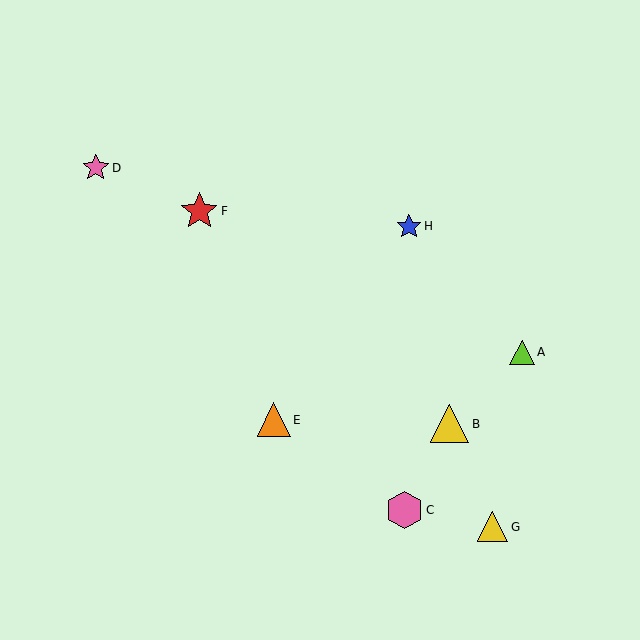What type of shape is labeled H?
Shape H is a blue star.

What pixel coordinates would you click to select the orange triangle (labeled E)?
Click at (274, 420) to select the orange triangle E.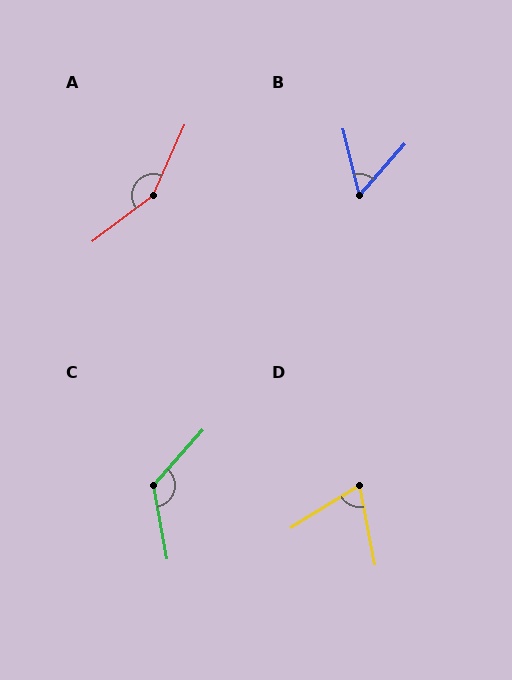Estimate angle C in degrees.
Approximately 128 degrees.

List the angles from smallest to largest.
B (56°), D (70°), C (128°), A (152°).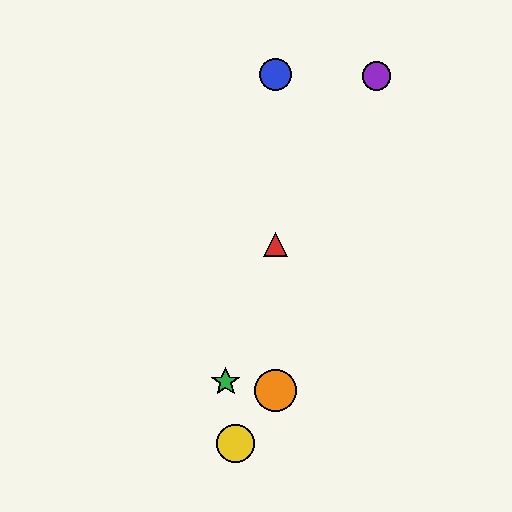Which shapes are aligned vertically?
The red triangle, the blue circle, the orange circle are aligned vertically.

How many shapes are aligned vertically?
3 shapes (the red triangle, the blue circle, the orange circle) are aligned vertically.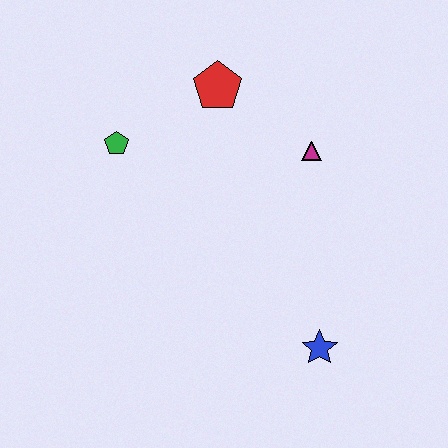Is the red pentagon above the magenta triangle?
Yes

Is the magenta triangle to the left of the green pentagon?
No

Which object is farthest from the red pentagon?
The blue star is farthest from the red pentagon.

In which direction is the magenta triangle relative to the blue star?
The magenta triangle is above the blue star.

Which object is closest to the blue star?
The magenta triangle is closest to the blue star.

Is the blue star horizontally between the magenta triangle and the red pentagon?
No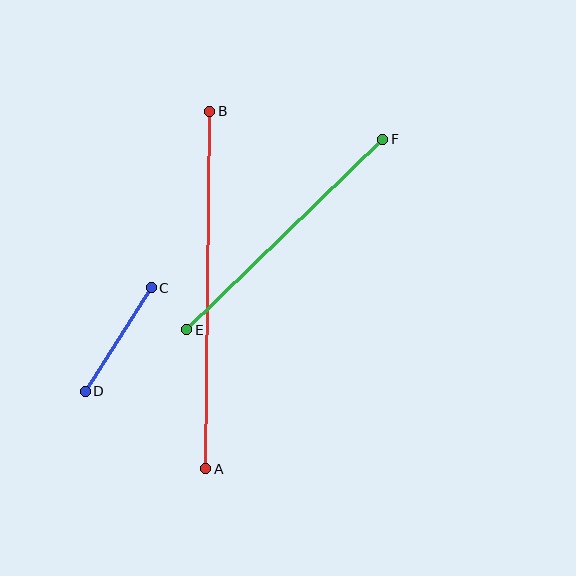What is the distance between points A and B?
The distance is approximately 358 pixels.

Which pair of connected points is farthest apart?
Points A and B are farthest apart.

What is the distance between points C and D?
The distance is approximately 123 pixels.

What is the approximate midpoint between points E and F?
The midpoint is at approximately (285, 235) pixels.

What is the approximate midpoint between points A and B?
The midpoint is at approximately (208, 290) pixels.